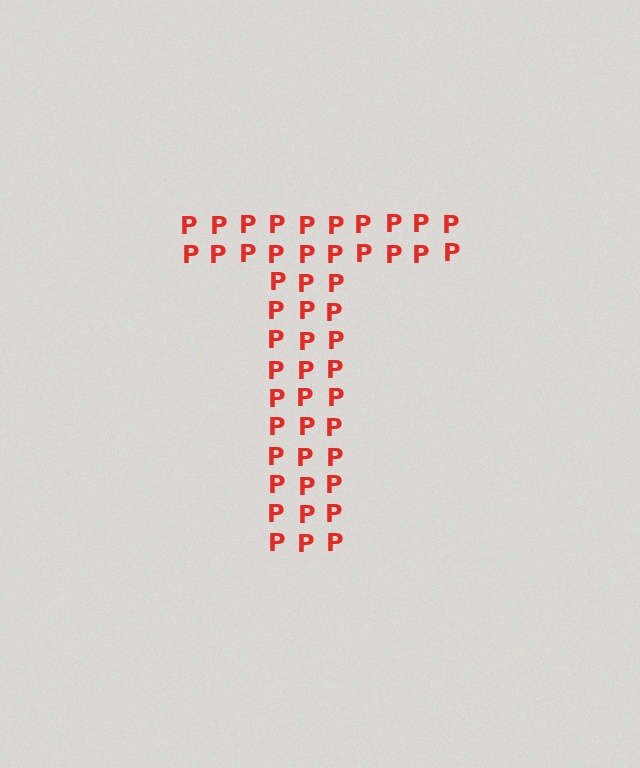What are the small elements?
The small elements are letter P's.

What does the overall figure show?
The overall figure shows the letter T.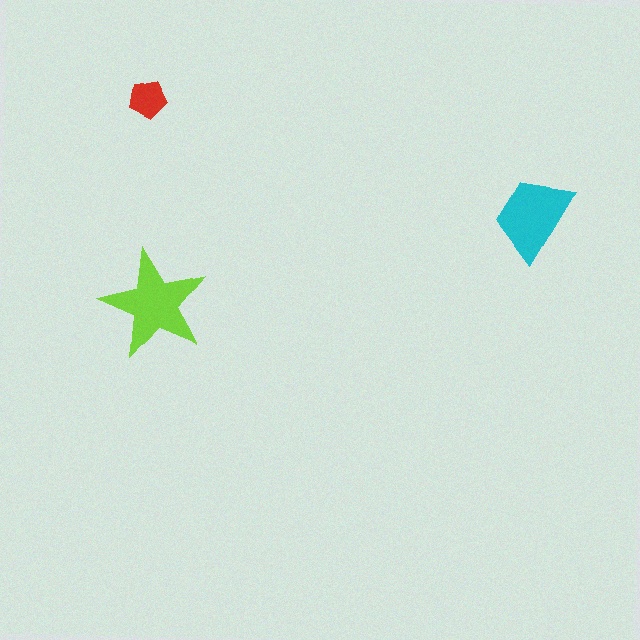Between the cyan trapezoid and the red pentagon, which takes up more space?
The cyan trapezoid.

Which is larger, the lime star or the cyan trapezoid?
The lime star.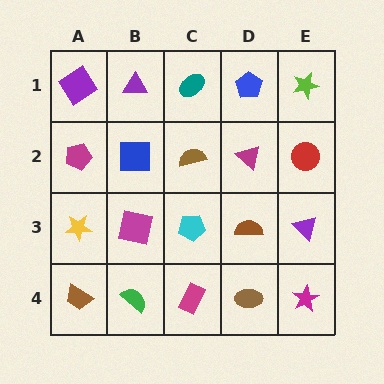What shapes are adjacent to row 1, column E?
A red circle (row 2, column E), a blue pentagon (row 1, column D).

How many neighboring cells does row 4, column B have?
3.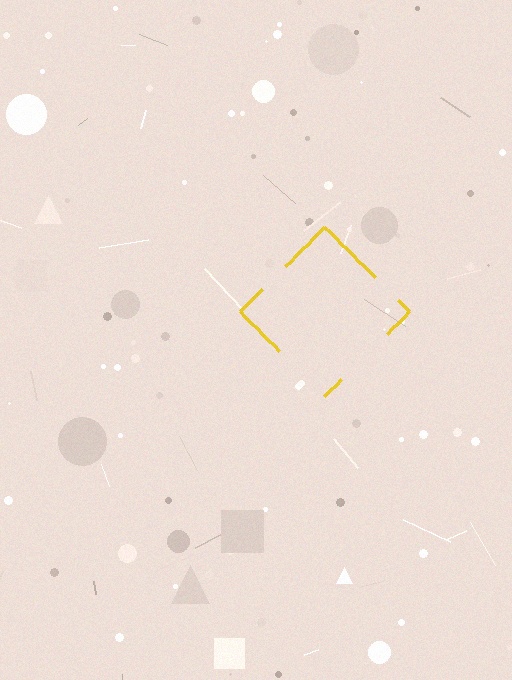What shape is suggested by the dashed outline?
The dashed outline suggests a diamond.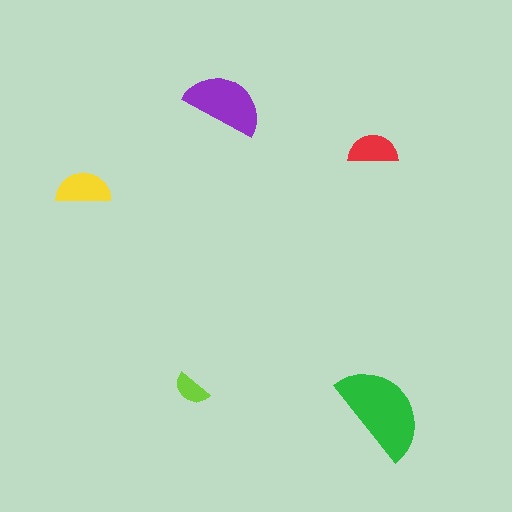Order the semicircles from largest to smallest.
the green one, the purple one, the yellow one, the red one, the lime one.